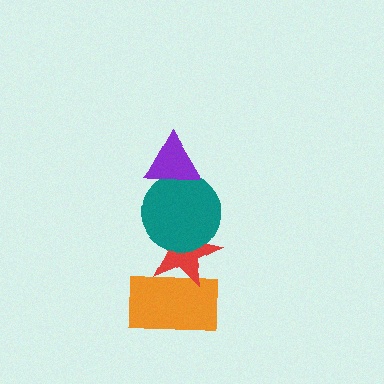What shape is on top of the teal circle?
The purple triangle is on top of the teal circle.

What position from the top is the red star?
The red star is 3rd from the top.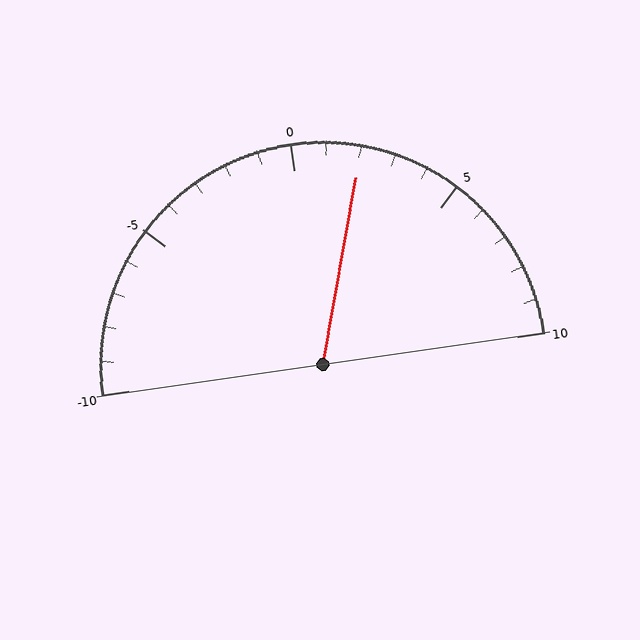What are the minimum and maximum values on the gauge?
The gauge ranges from -10 to 10.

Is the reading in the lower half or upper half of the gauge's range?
The reading is in the upper half of the range (-10 to 10).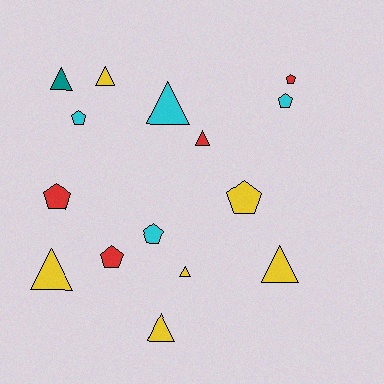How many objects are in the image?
There are 15 objects.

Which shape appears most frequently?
Triangle, with 8 objects.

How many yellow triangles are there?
There are 5 yellow triangles.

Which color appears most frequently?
Yellow, with 6 objects.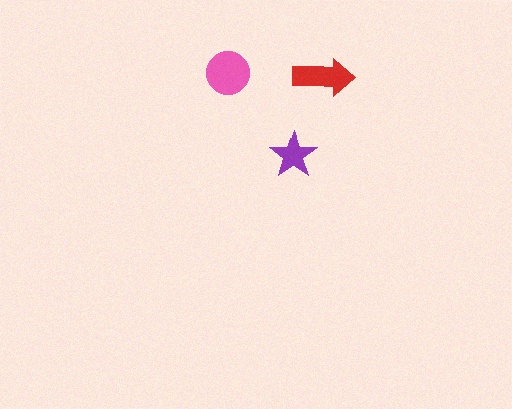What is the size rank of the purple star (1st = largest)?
3rd.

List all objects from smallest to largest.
The purple star, the red arrow, the pink circle.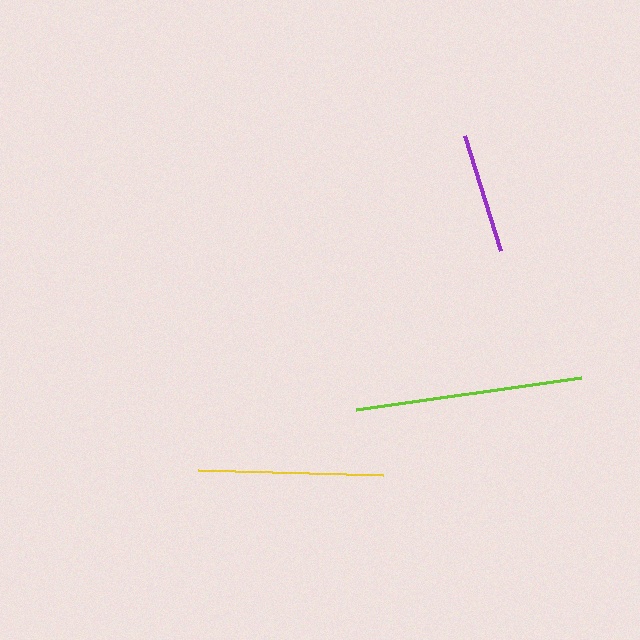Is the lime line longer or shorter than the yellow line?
The lime line is longer than the yellow line.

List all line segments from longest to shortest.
From longest to shortest: lime, yellow, purple.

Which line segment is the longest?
The lime line is the longest at approximately 228 pixels.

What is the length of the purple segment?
The purple segment is approximately 121 pixels long.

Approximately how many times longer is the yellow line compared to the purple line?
The yellow line is approximately 1.5 times the length of the purple line.